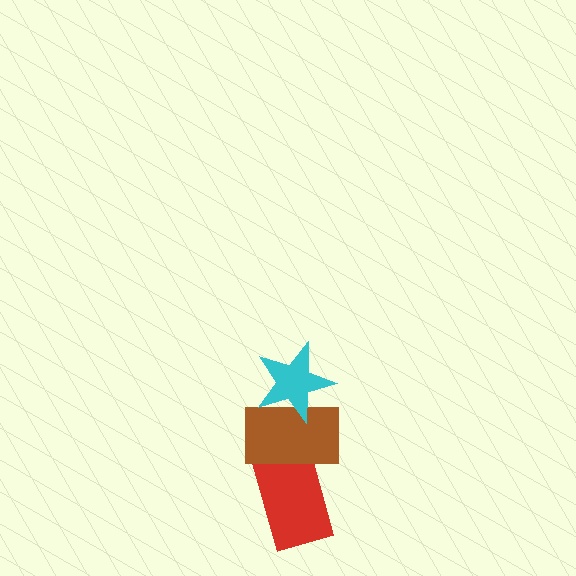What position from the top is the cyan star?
The cyan star is 1st from the top.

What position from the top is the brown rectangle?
The brown rectangle is 2nd from the top.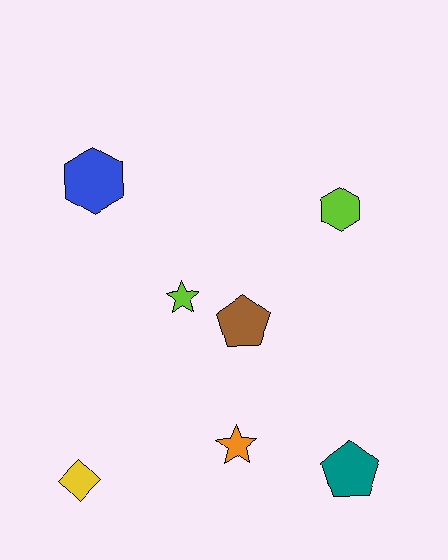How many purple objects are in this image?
There are no purple objects.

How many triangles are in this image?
There are no triangles.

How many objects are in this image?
There are 7 objects.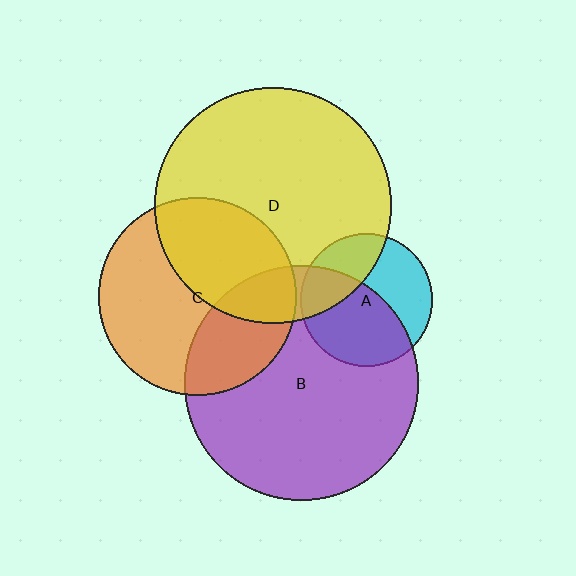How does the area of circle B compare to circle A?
Approximately 3.1 times.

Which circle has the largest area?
Circle D (yellow).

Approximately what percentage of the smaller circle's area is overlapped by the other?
Approximately 40%.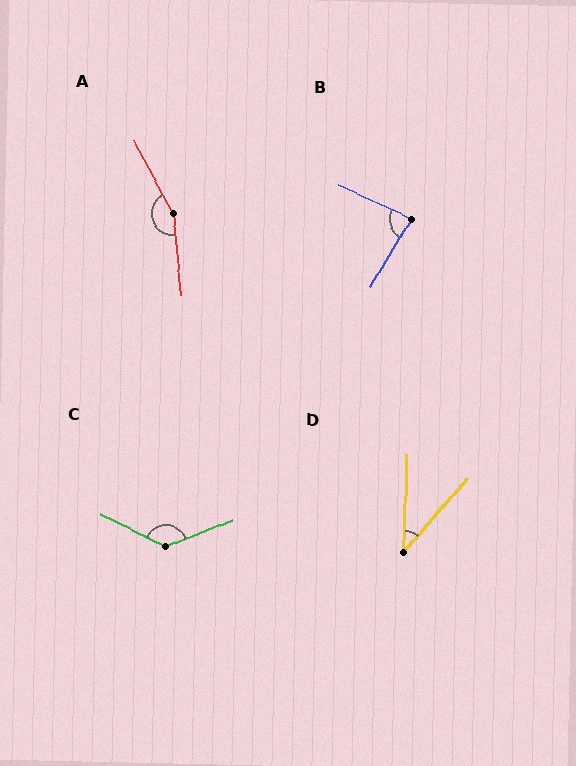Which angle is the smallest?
D, at approximately 38 degrees.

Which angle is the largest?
A, at approximately 158 degrees.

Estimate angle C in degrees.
Approximately 132 degrees.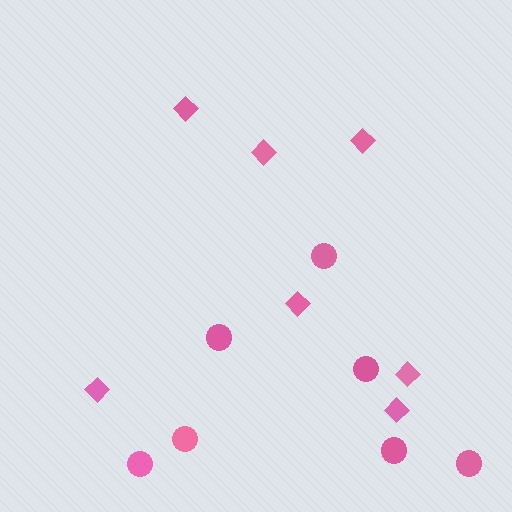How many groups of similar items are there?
There are 2 groups: one group of circles (7) and one group of diamonds (7).